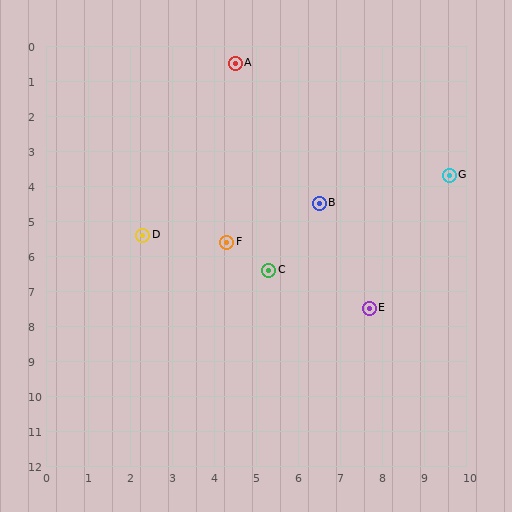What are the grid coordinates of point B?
Point B is at approximately (6.5, 4.5).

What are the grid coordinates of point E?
Point E is at approximately (7.7, 7.5).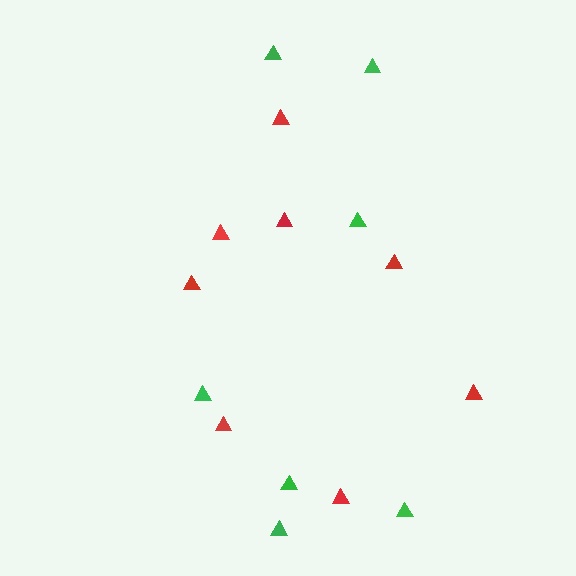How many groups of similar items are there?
There are 2 groups: one group of green triangles (7) and one group of red triangles (8).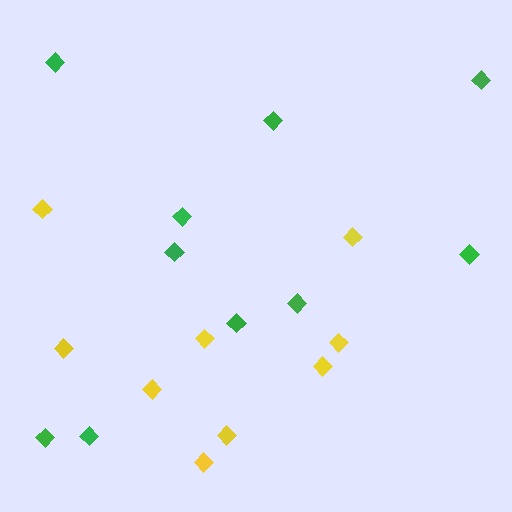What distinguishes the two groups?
There are 2 groups: one group of green diamonds (10) and one group of yellow diamonds (9).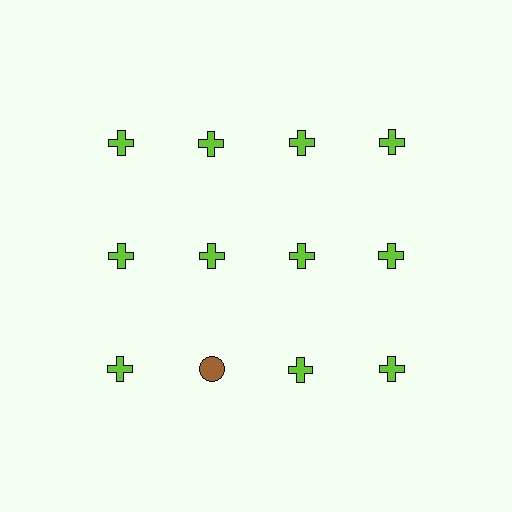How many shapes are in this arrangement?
There are 12 shapes arranged in a grid pattern.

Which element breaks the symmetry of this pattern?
The brown circle in the third row, second from left column breaks the symmetry. All other shapes are lime crosses.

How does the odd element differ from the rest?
It differs in both color (brown instead of lime) and shape (circle instead of cross).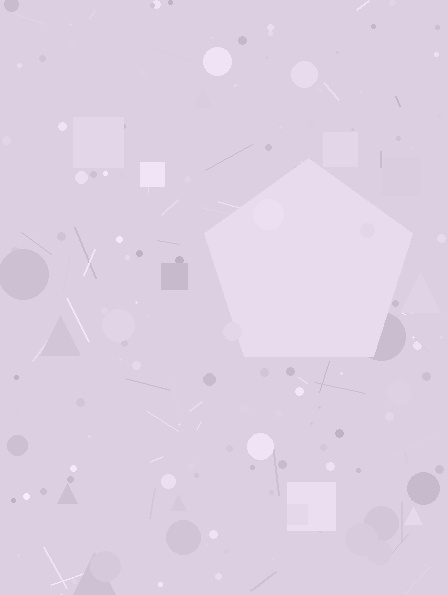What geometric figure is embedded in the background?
A pentagon is embedded in the background.